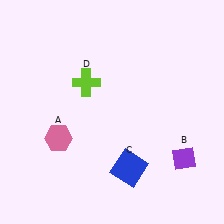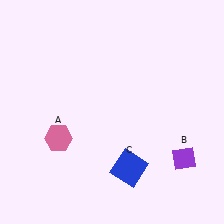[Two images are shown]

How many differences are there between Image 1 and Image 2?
There is 1 difference between the two images.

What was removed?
The lime cross (D) was removed in Image 2.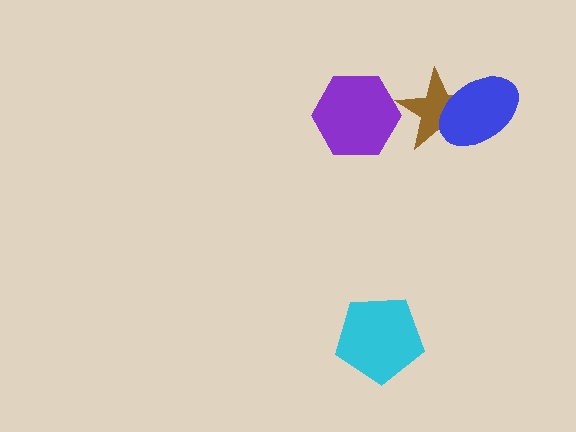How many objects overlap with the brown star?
1 object overlaps with the brown star.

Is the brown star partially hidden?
Yes, it is partially covered by another shape.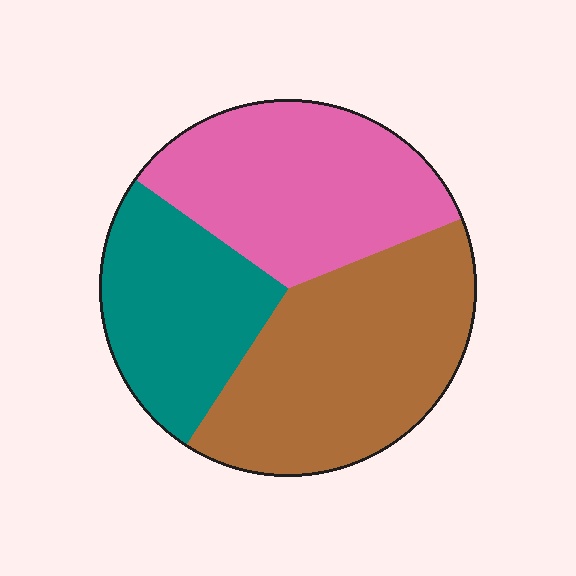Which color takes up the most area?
Brown, at roughly 40%.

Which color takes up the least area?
Teal, at roughly 25%.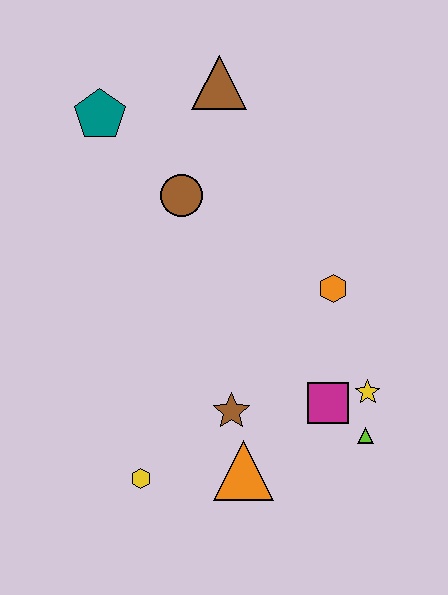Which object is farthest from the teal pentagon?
The lime triangle is farthest from the teal pentagon.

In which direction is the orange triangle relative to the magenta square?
The orange triangle is to the left of the magenta square.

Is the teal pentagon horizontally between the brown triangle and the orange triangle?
No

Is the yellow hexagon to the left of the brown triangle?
Yes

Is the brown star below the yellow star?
Yes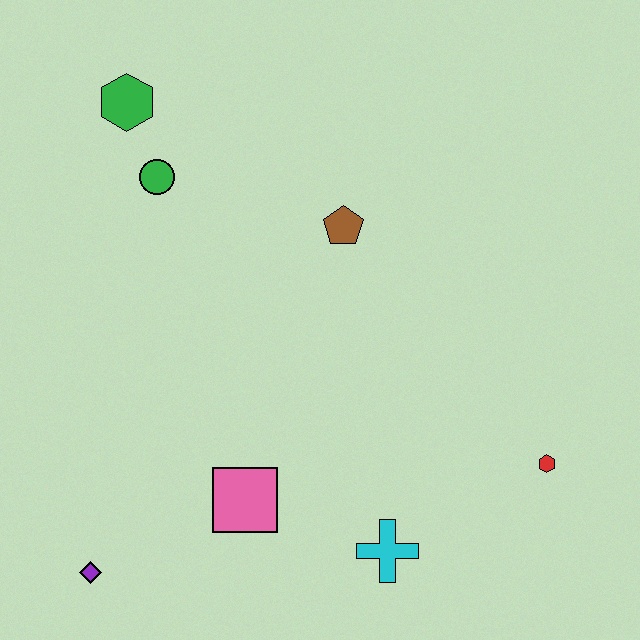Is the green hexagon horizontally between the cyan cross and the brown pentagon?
No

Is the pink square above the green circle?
No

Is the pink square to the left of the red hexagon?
Yes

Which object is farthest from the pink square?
The green hexagon is farthest from the pink square.